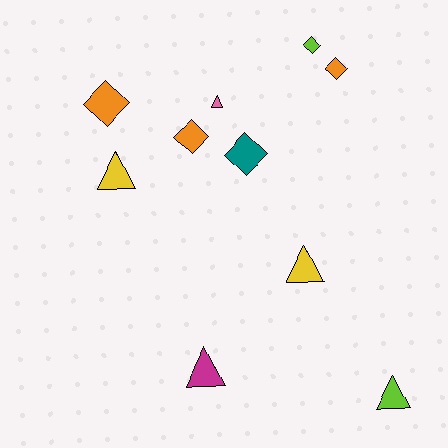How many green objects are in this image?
There are no green objects.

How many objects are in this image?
There are 10 objects.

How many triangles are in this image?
There are 5 triangles.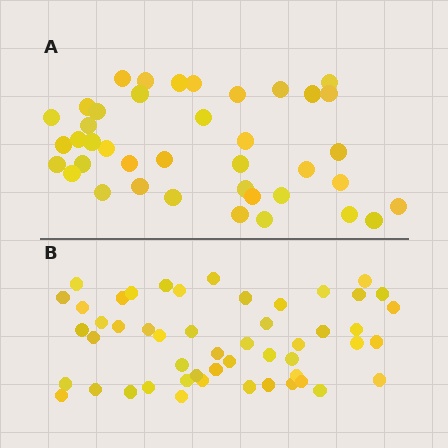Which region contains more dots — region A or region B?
Region B (the bottom region) has more dots.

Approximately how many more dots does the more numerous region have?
Region B has roughly 12 or so more dots than region A.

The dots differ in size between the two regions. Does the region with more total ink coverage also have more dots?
No. Region A has more total ink coverage because its dots are larger, but region B actually contains more individual dots. Total area can be misleading — the number of items is what matters here.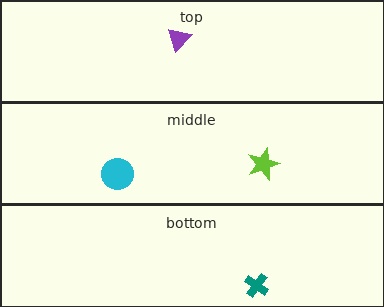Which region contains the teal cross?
The bottom region.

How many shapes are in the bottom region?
1.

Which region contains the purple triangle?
The top region.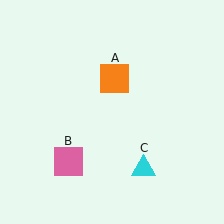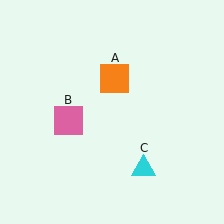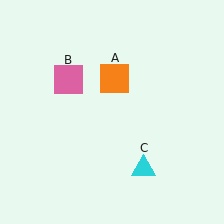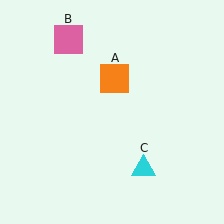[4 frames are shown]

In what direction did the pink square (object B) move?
The pink square (object B) moved up.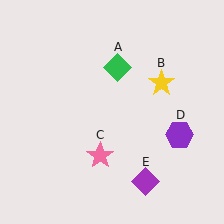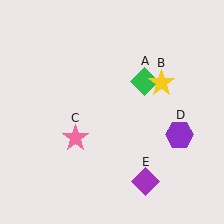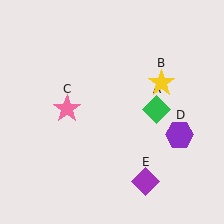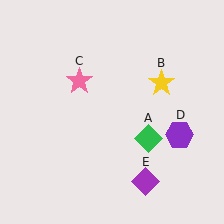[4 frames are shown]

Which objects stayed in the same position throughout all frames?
Yellow star (object B) and purple hexagon (object D) and purple diamond (object E) remained stationary.